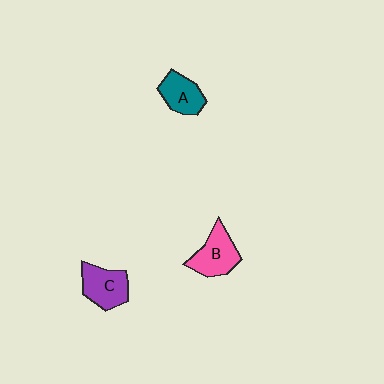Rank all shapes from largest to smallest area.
From largest to smallest: B (pink), C (purple), A (teal).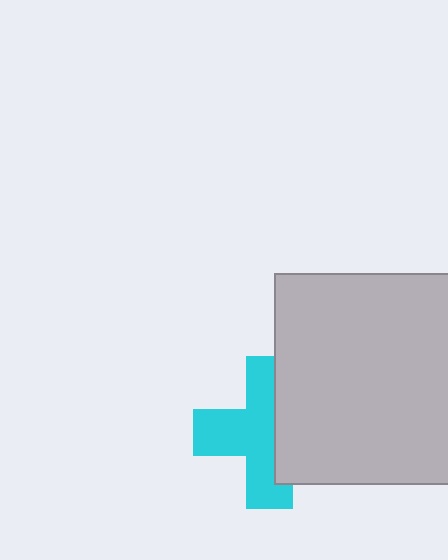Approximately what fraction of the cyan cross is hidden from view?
Roughly 41% of the cyan cross is hidden behind the light gray rectangle.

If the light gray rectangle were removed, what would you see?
You would see the complete cyan cross.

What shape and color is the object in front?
The object in front is a light gray rectangle.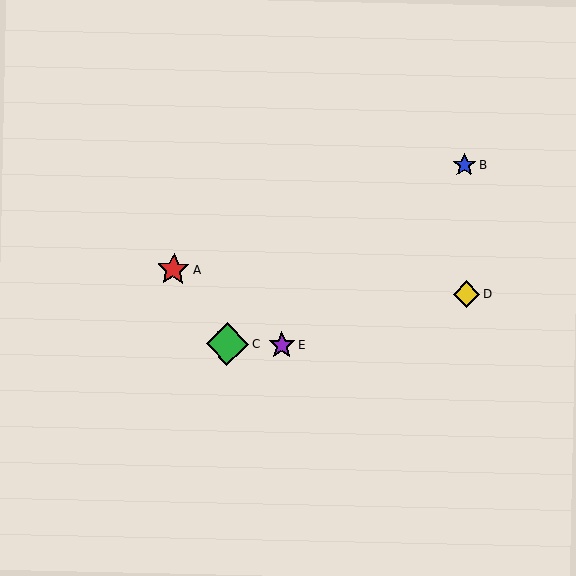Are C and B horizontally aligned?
No, C is at y≈344 and B is at y≈165.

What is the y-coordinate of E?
Object E is at y≈345.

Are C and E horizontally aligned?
Yes, both are at y≈344.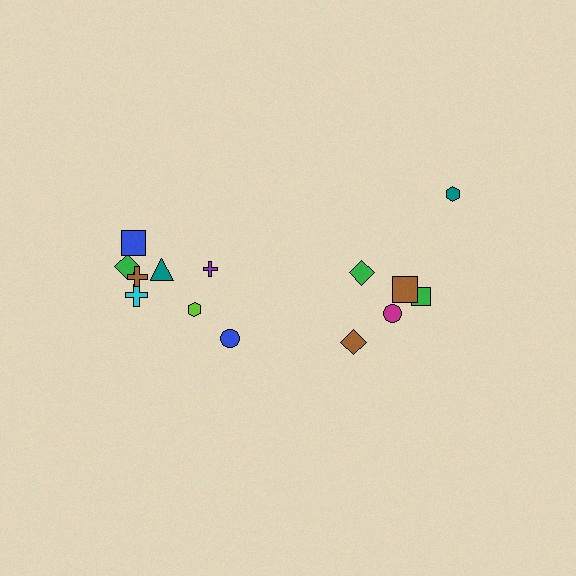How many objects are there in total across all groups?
There are 14 objects.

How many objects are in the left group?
There are 8 objects.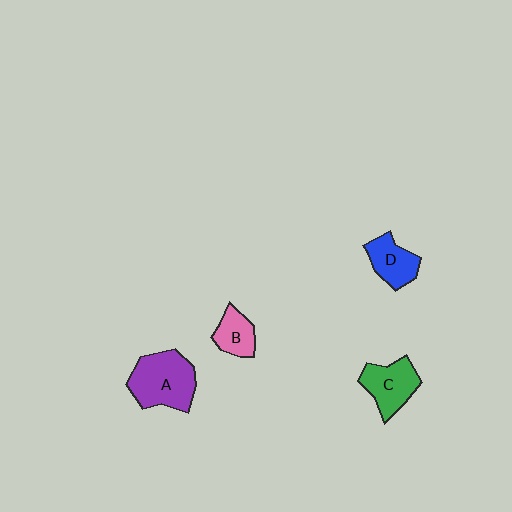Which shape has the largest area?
Shape A (purple).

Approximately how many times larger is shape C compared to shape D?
Approximately 1.2 times.